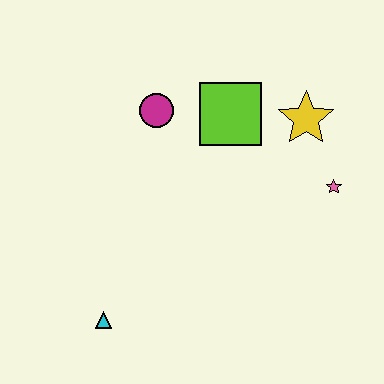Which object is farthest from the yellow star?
The cyan triangle is farthest from the yellow star.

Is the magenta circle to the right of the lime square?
No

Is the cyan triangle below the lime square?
Yes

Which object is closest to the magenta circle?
The lime square is closest to the magenta circle.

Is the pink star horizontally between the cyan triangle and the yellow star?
No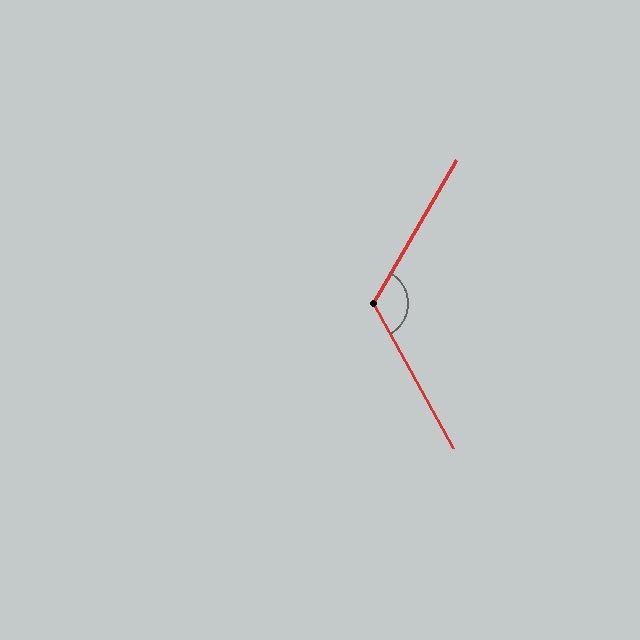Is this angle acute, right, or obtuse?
It is obtuse.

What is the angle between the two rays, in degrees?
Approximately 121 degrees.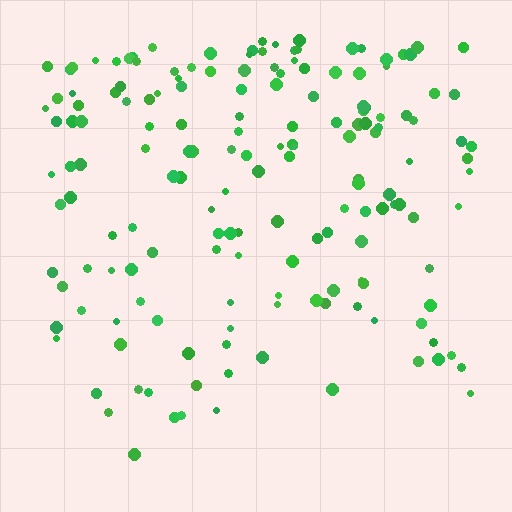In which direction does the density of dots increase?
From bottom to top, with the top side densest.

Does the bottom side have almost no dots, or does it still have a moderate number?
Still a moderate number, just noticeably fewer than the top.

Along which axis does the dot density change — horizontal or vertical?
Vertical.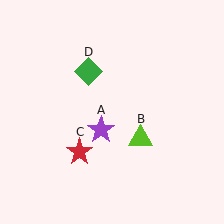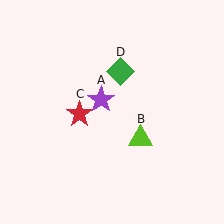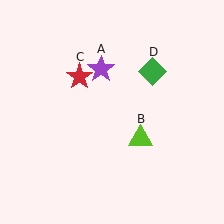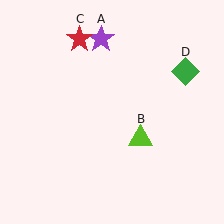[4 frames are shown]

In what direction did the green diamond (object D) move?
The green diamond (object D) moved right.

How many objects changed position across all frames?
3 objects changed position: purple star (object A), red star (object C), green diamond (object D).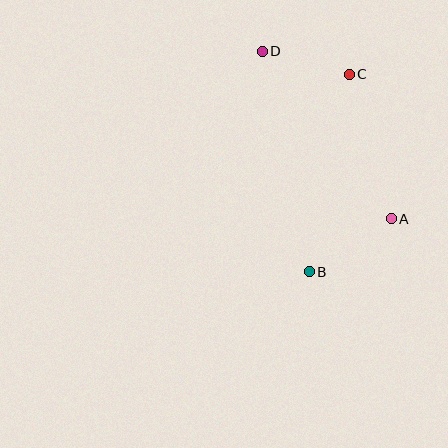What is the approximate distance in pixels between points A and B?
The distance between A and B is approximately 97 pixels.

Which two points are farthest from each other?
Points B and D are farthest from each other.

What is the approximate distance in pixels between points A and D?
The distance between A and D is approximately 211 pixels.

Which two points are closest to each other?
Points C and D are closest to each other.